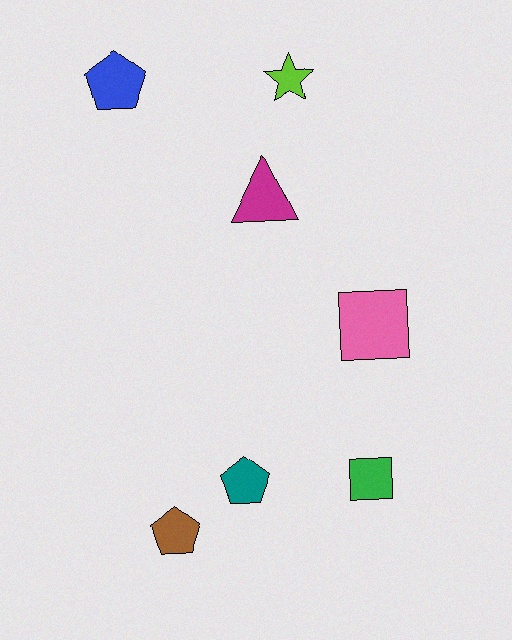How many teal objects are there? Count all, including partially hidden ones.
There is 1 teal object.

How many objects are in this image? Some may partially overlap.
There are 7 objects.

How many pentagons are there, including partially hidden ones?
There are 3 pentagons.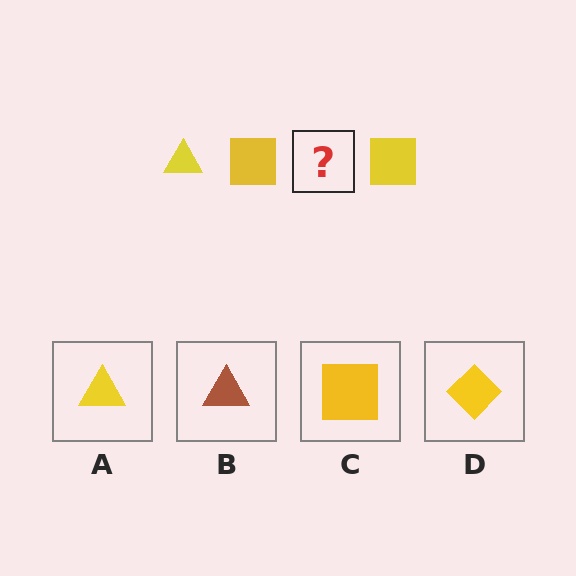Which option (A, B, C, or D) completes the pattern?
A.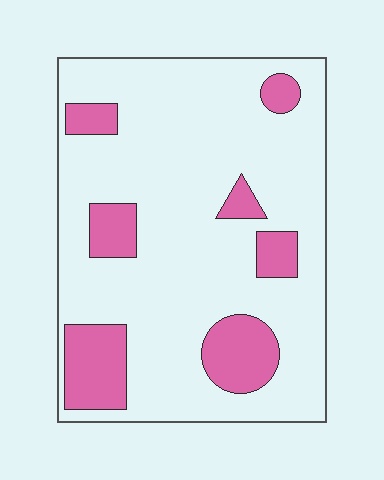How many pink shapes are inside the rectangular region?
7.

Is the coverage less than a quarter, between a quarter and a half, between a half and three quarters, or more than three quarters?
Less than a quarter.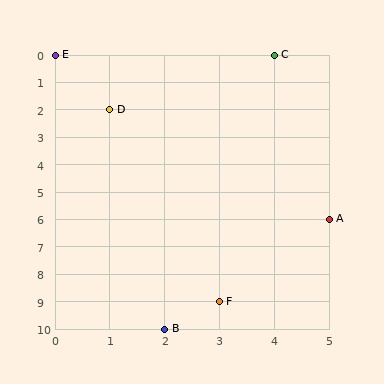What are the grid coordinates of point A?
Point A is at grid coordinates (5, 6).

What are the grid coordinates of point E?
Point E is at grid coordinates (0, 0).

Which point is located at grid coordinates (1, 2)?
Point D is at (1, 2).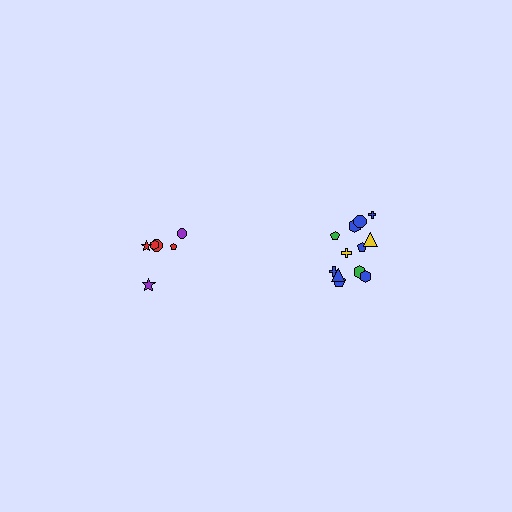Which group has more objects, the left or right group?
The right group.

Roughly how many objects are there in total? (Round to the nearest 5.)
Roughly 20 objects in total.